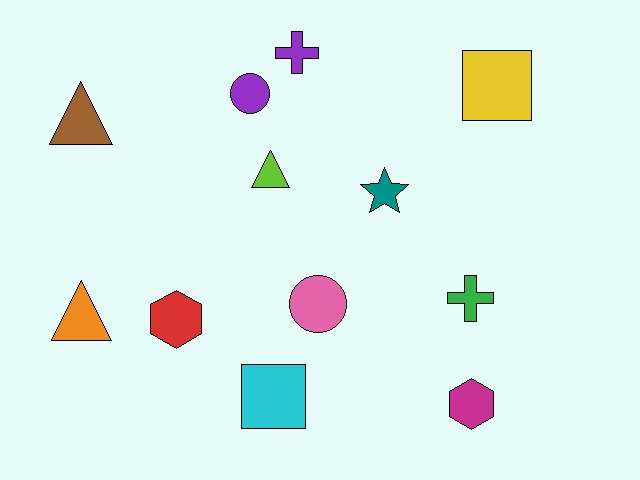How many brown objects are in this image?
There is 1 brown object.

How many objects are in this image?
There are 12 objects.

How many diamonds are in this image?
There are no diamonds.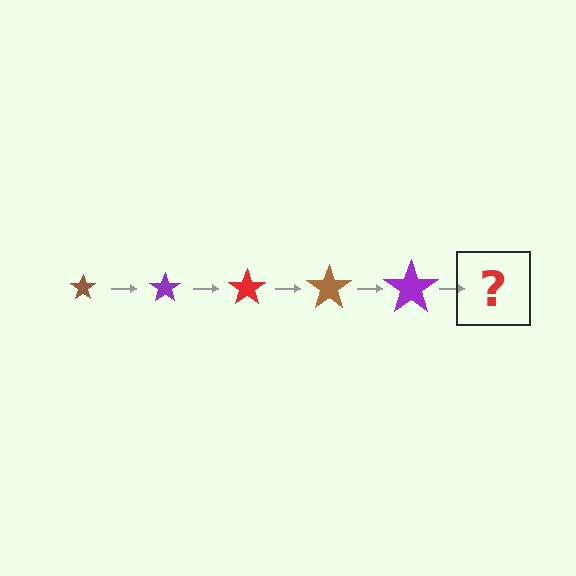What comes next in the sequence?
The next element should be a red star, larger than the previous one.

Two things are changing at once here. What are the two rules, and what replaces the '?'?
The two rules are that the star grows larger each step and the color cycles through brown, purple, and red. The '?' should be a red star, larger than the previous one.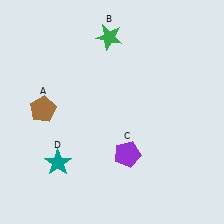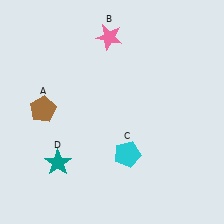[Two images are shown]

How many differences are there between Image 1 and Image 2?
There are 2 differences between the two images.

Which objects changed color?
B changed from green to pink. C changed from purple to cyan.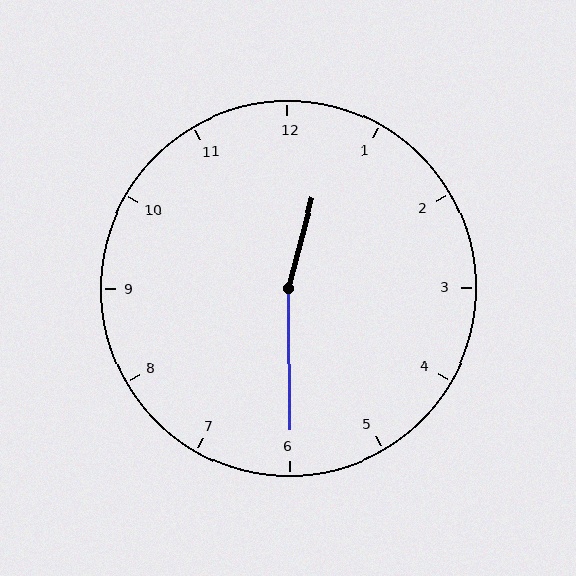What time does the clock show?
12:30.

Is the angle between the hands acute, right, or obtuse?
It is obtuse.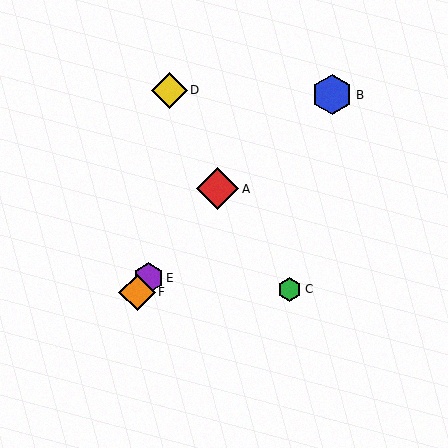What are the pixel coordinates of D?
Object D is at (169, 90).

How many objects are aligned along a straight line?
3 objects (A, E, F) are aligned along a straight line.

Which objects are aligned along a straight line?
Objects A, E, F are aligned along a straight line.